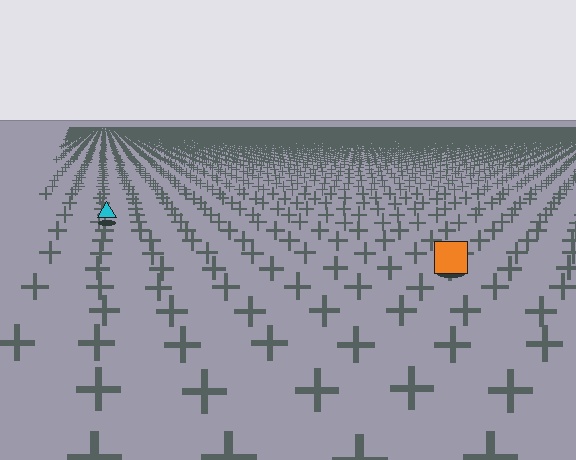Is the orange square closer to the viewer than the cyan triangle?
Yes. The orange square is closer — you can tell from the texture gradient: the ground texture is coarser near it.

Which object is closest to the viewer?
The orange square is closest. The texture marks near it are larger and more spread out.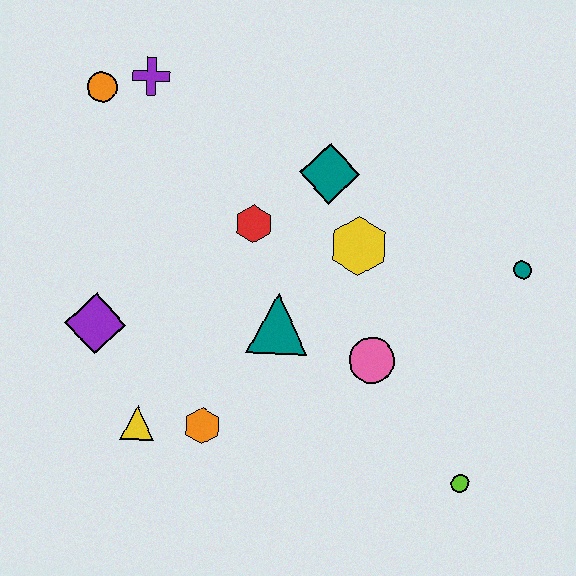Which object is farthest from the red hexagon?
The lime circle is farthest from the red hexagon.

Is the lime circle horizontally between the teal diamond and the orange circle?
No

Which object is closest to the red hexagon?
The teal diamond is closest to the red hexagon.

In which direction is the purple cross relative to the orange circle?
The purple cross is to the right of the orange circle.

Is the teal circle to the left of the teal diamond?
No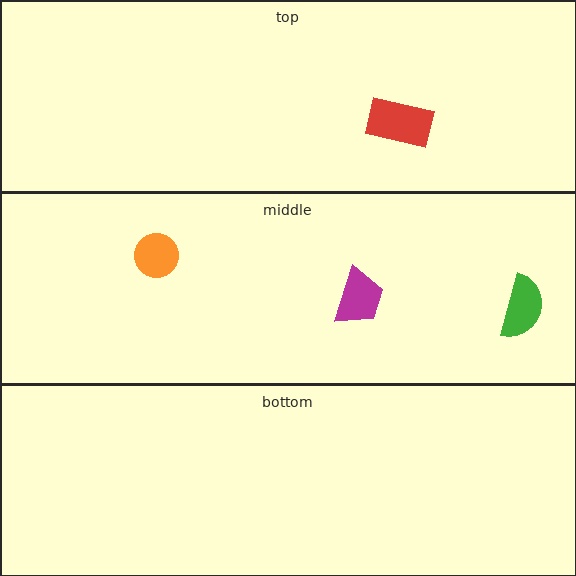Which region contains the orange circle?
The middle region.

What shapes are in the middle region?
The orange circle, the green semicircle, the magenta trapezoid.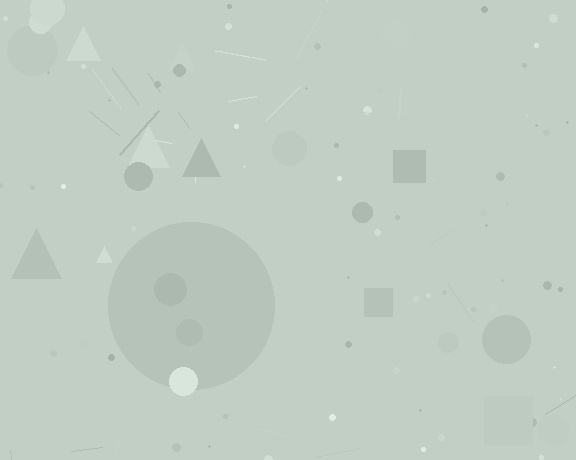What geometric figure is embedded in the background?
A circle is embedded in the background.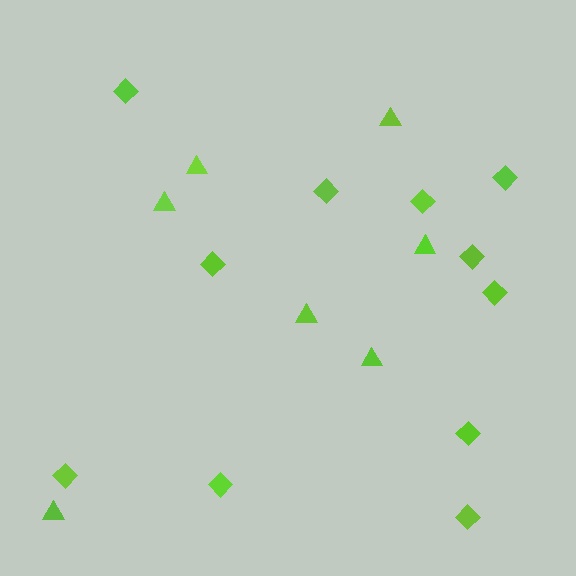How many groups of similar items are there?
There are 2 groups: one group of triangles (7) and one group of diamonds (11).